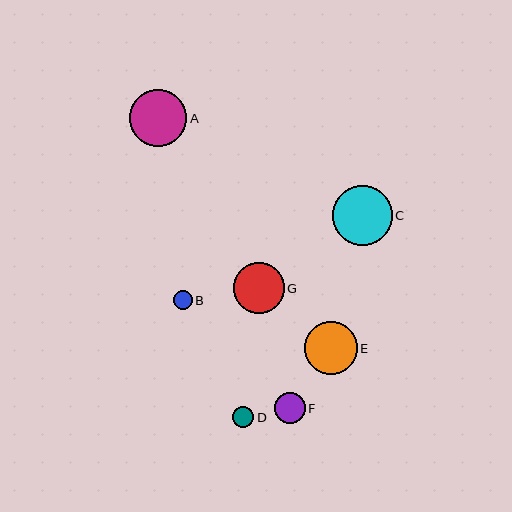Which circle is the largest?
Circle C is the largest with a size of approximately 60 pixels.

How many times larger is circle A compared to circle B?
Circle A is approximately 3.0 times the size of circle B.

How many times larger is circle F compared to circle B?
Circle F is approximately 1.6 times the size of circle B.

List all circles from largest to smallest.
From largest to smallest: C, A, E, G, F, D, B.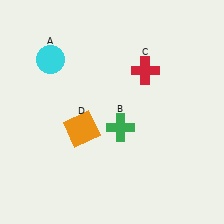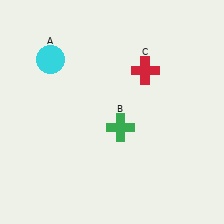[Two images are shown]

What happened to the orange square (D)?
The orange square (D) was removed in Image 2. It was in the bottom-left area of Image 1.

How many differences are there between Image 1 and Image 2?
There is 1 difference between the two images.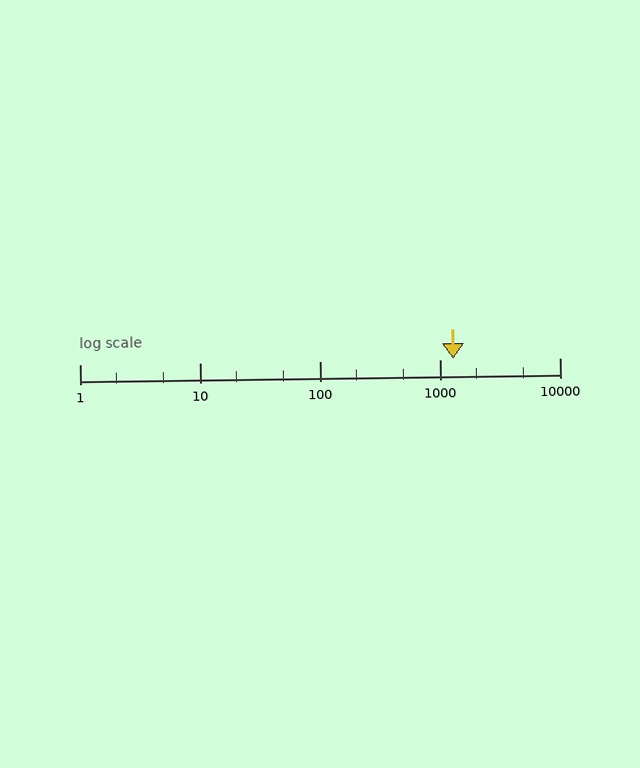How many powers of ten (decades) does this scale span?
The scale spans 4 decades, from 1 to 10000.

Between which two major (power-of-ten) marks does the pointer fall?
The pointer is between 1000 and 10000.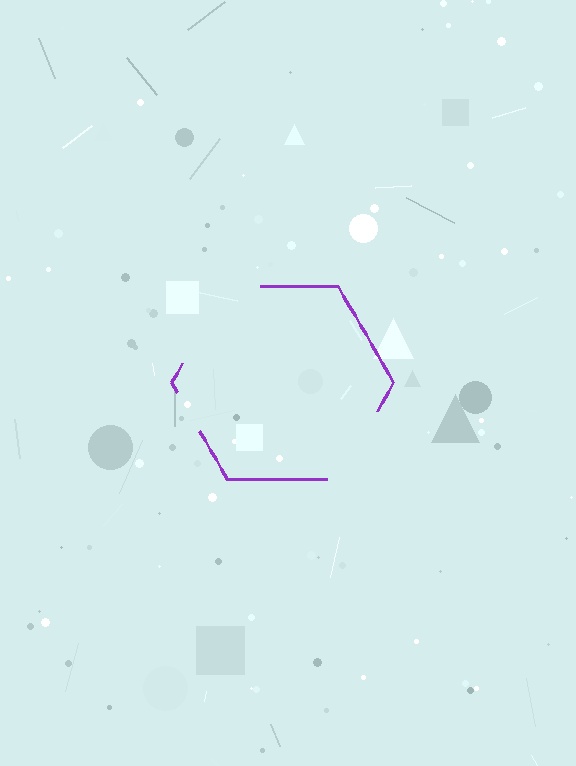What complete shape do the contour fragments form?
The contour fragments form a hexagon.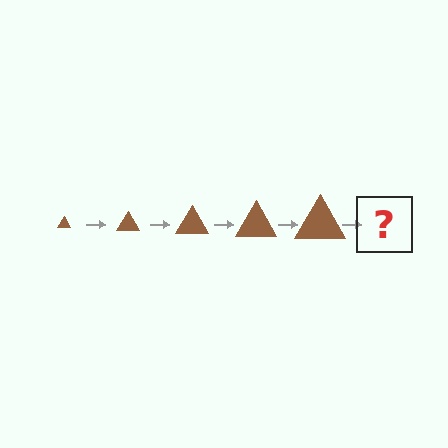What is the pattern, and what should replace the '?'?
The pattern is that the triangle gets progressively larger each step. The '?' should be a brown triangle, larger than the previous one.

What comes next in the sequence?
The next element should be a brown triangle, larger than the previous one.